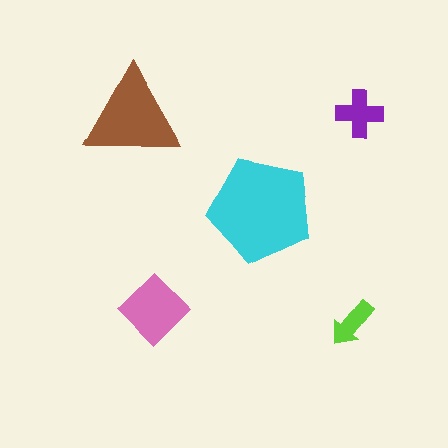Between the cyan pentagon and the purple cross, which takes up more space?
The cyan pentagon.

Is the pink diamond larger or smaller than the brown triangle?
Smaller.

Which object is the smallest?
The lime arrow.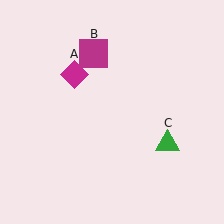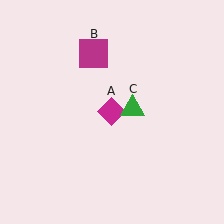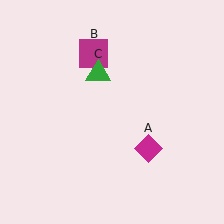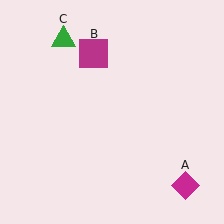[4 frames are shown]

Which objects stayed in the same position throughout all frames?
Magenta square (object B) remained stationary.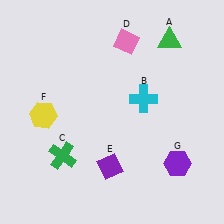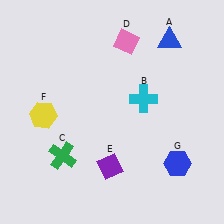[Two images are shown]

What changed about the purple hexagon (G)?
In Image 1, G is purple. In Image 2, it changed to blue.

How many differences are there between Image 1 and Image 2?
There are 2 differences between the two images.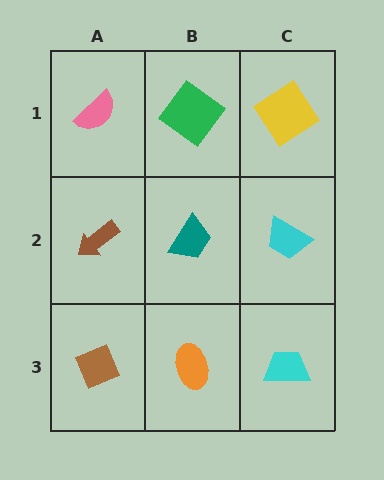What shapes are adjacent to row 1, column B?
A teal trapezoid (row 2, column B), a pink semicircle (row 1, column A), a yellow diamond (row 1, column C).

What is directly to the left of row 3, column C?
An orange ellipse.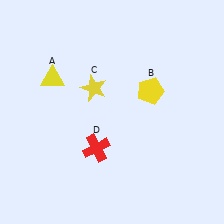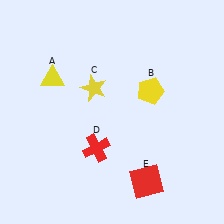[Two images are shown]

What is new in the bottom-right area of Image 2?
A red square (E) was added in the bottom-right area of Image 2.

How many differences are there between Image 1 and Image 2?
There is 1 difference between the two images.